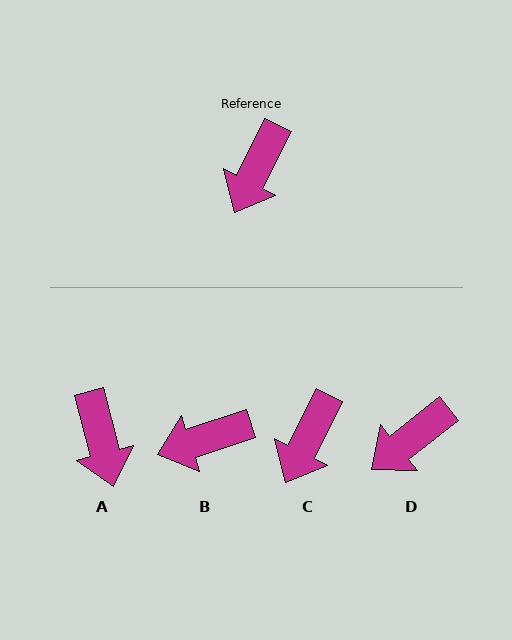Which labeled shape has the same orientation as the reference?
C.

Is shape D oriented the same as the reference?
No, it is off by about 25 degrees.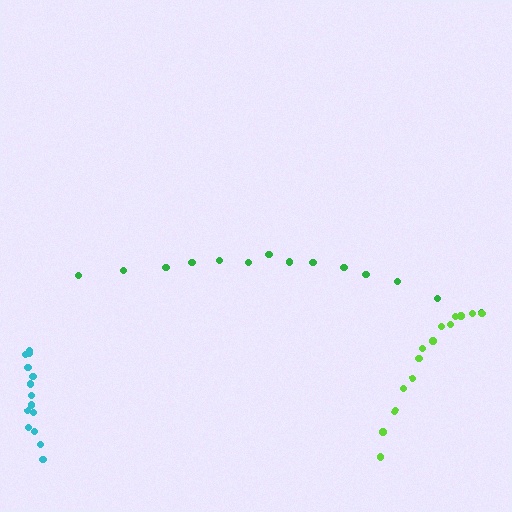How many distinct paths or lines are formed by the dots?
There are 3 distinct paths.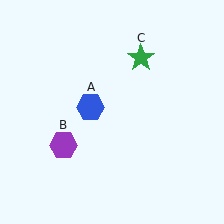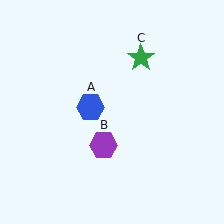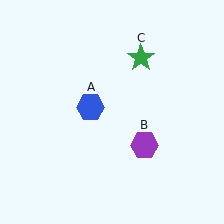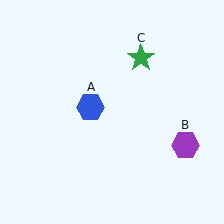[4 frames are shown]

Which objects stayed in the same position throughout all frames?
Blue hexagon (object A) and green star (object C) remained stationary.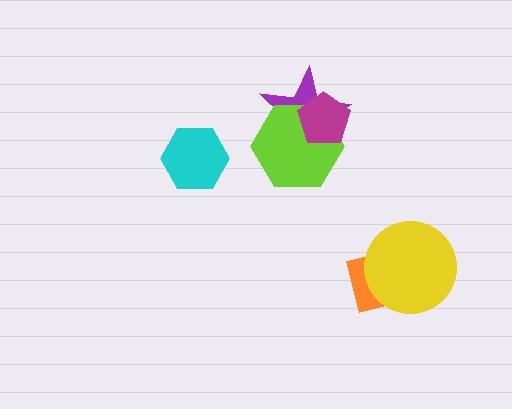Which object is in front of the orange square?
The yellow circle is in front of the orange square.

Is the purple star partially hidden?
Yes, it is partially covered by another shape.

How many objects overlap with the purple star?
2 objects overlap with the purple star.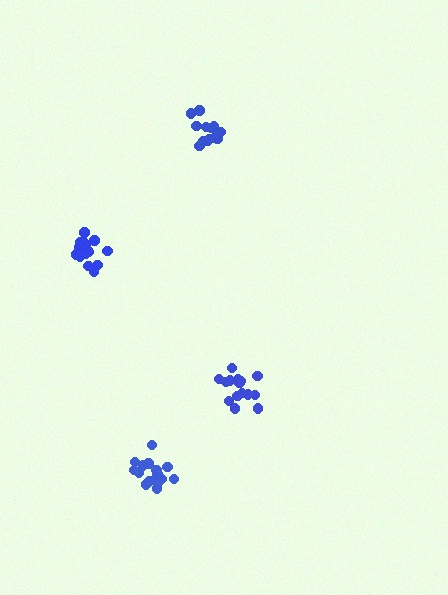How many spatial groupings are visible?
There are 4 spatial groupings.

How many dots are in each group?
Group 1: 16 dots, Group 2: 15 dots, Group 3: 15 dots, Group 4: 17 dots (63 total).